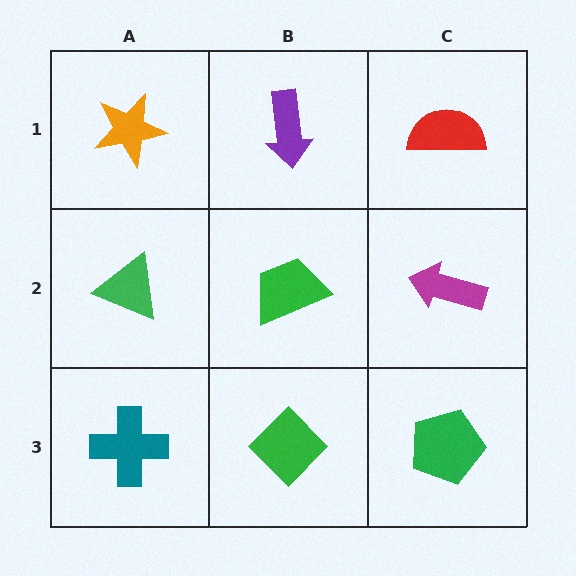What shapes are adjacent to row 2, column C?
A red semicircle (row 1, column C), a green pentagon (row 3, column C), a green trapezoid (row 2, column B).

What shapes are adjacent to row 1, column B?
A green trapezoid (row 2, column B), an orange star (row 1, column A), a red semicircle (row 1, column C).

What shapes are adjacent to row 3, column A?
A green triangle (row 2, column A), a green diamond (row 3, column B).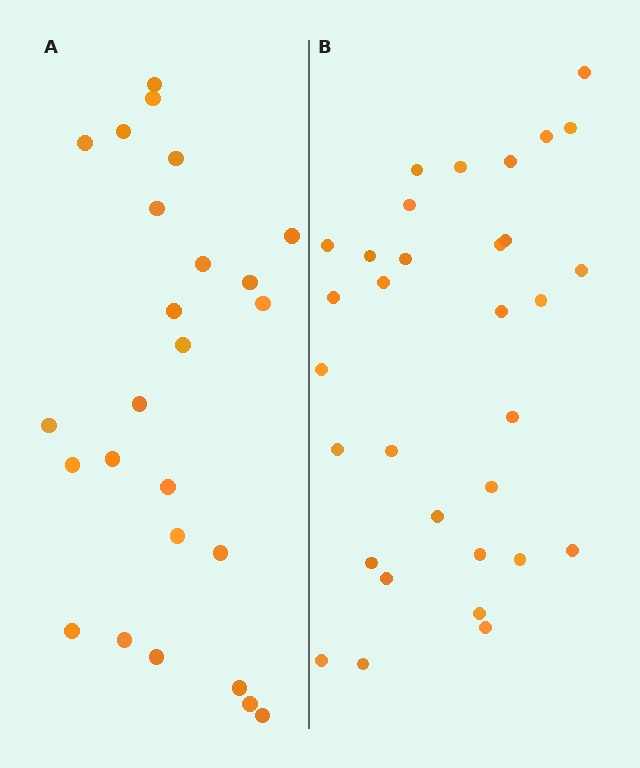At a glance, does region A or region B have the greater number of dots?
Region B (the right region) has more dots.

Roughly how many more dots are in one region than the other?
Region B has roughly 8 or so more dots than region A.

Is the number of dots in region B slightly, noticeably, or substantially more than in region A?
Region B has noticeably more, but not dramatically so. The ratio is roughly 1.3 to 1.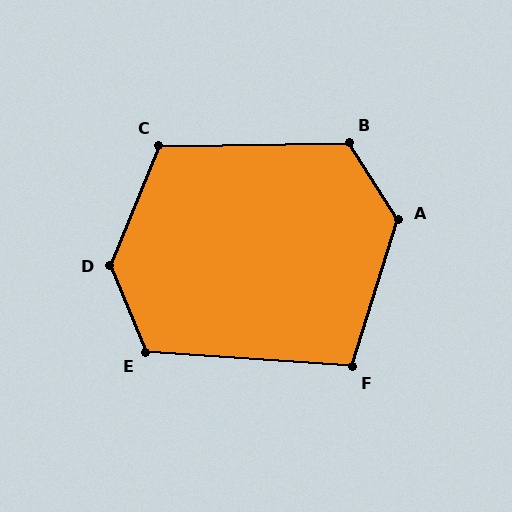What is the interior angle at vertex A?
Approximately 130 degrees (obtuse).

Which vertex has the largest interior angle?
D, at approximately 135 degrees.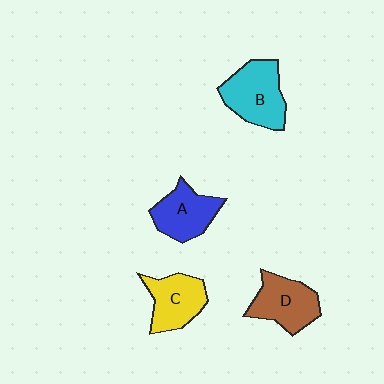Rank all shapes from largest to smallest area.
From largest to smallest: B (cyan), D (brown), C (yellow), A (blue).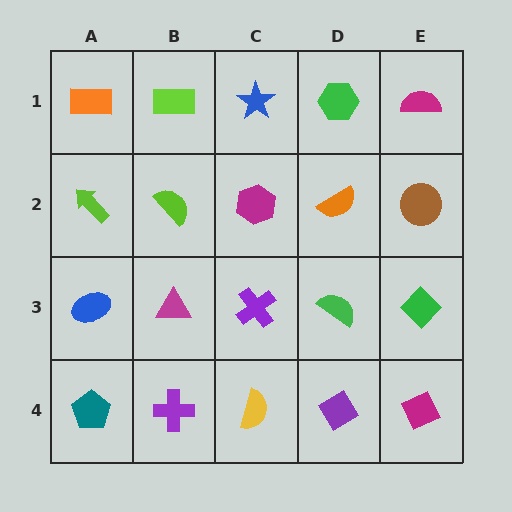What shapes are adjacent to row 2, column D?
A green hexagon (row 1, column D), a green semicircle (row 3, column D), a magenta hexagon (row 2, column C), a brown circle (row 2, column E).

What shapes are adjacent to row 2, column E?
A magenta semicircle (row 1, column E), a green diamond (row 3, column E), an orange semicircle (row 2, column D).